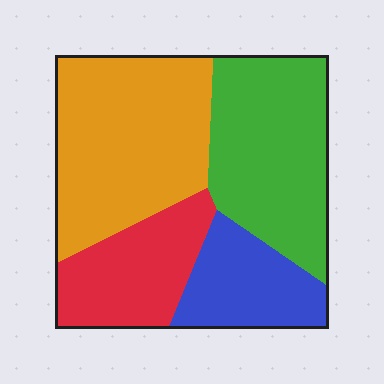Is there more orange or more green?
Orange.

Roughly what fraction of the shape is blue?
Blue covers 16% of the shape.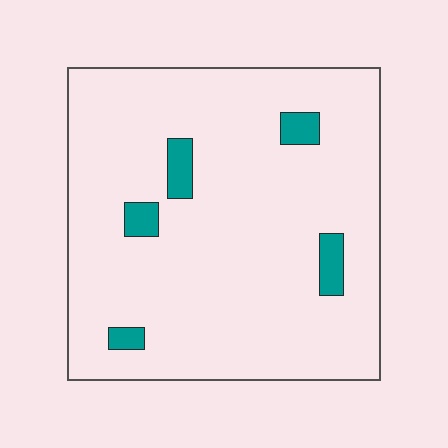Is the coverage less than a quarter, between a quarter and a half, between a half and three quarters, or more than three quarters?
Less than a quarter.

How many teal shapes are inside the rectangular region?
5.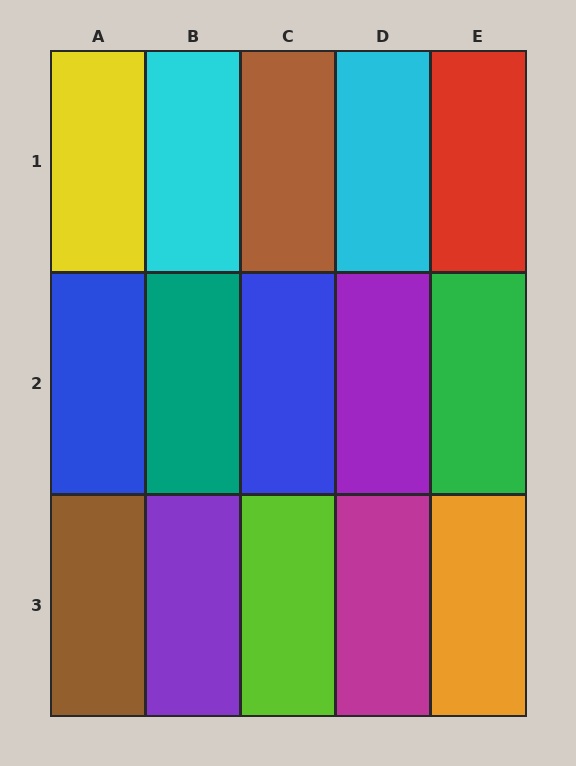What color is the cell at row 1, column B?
Cyan.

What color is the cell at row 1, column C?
Brown.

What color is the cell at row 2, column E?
Green.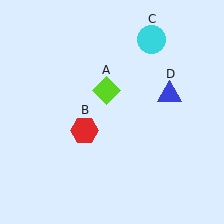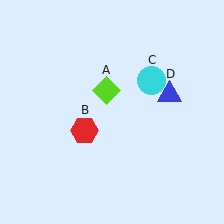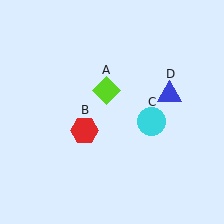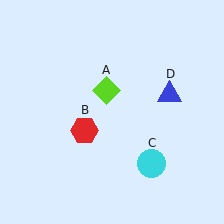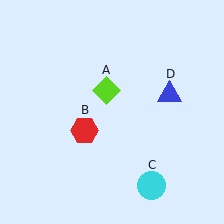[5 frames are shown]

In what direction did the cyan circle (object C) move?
The cyan circle (object C) moved down.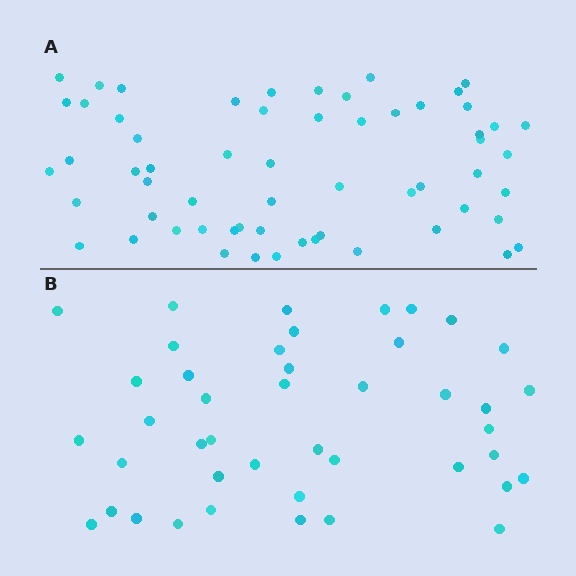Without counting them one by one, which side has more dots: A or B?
Region A (the top region) has more dots.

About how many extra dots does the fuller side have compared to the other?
Region A has approximately 15 more dots than region B.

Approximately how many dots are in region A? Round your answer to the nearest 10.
About 60 dots.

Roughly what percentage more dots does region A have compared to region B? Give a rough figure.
About 40% more.